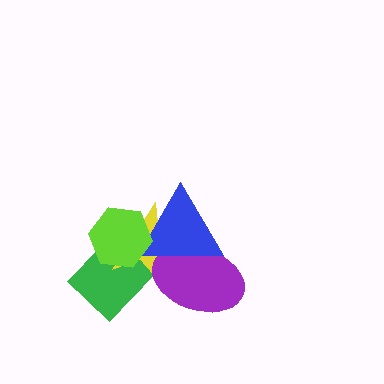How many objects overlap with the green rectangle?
4 objects overlap with the green rectangle.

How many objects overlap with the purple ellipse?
3 objects overlap with the purple ellipse.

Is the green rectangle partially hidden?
Yes, it is partially covered by another shape.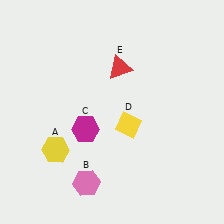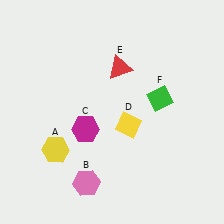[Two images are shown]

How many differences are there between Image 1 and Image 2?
There is 1 difference between the two images.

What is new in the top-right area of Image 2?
A green diamond (F) was added in the top-right area of Image 2.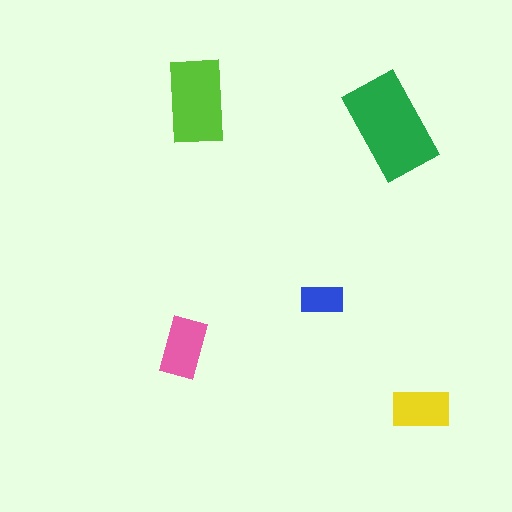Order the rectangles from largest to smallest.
the green one, the lime one, the pink one, the yellow one, the blue one.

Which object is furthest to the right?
The yellow rectangle is rightmost.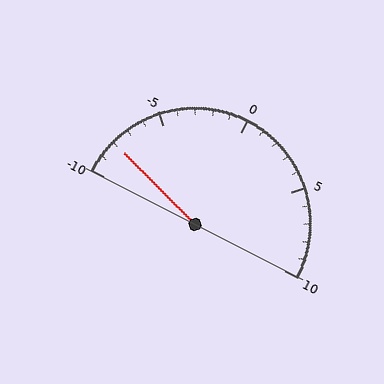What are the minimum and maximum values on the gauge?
The gauge ranges from -10 to 10.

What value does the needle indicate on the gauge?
The needle indicates approximately -8.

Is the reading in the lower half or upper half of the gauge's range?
The reading is in the lower half of the range (-10 to 10).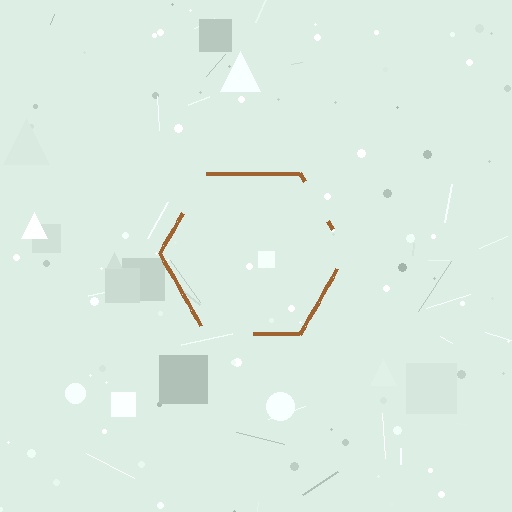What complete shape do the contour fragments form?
The contour fragments form a hexagon.